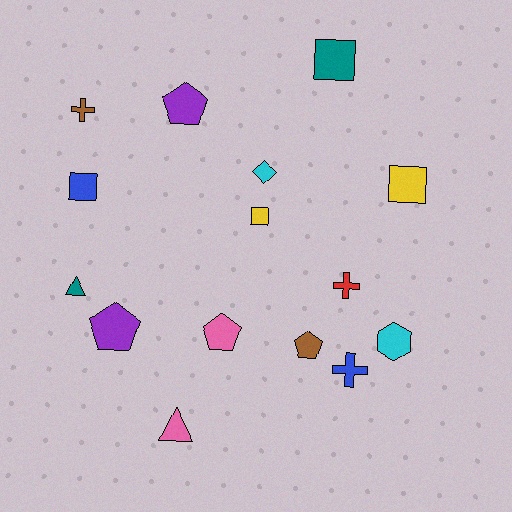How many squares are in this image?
There are 4 squares.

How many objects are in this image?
There are 15 objects.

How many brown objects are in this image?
There are 2 brown objects.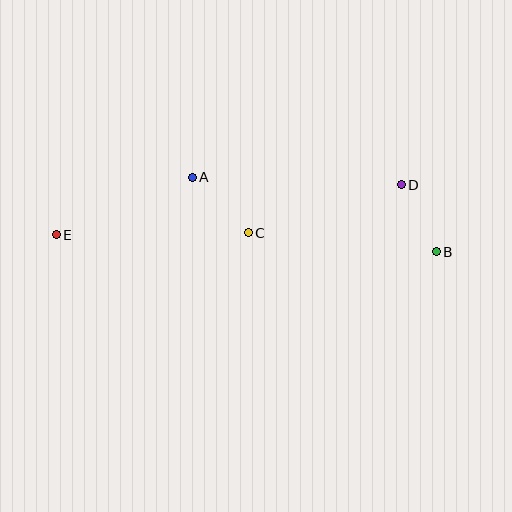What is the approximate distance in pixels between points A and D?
The distance between A and D is approximately 209 pixels.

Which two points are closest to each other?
Points B and D are closest to each other.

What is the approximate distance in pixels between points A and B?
The distance between A and B is approximately 255 pixels.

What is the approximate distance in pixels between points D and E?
The distance between D and E is approximately 348 pixels.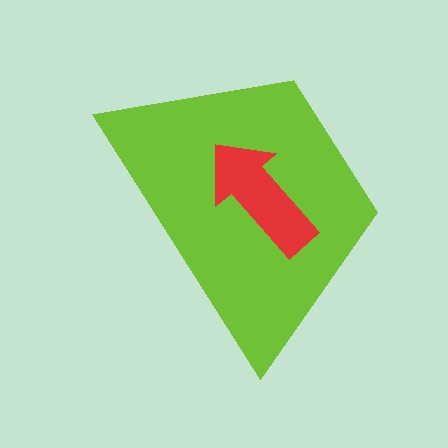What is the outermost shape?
The lime trapezoid.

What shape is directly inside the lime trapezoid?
The red arrow.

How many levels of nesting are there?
2.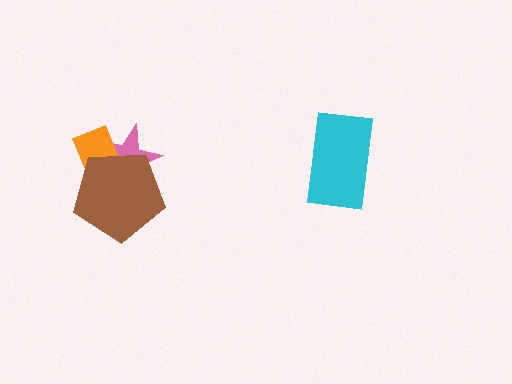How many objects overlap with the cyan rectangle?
0 objects overlap with the cyan rectangle.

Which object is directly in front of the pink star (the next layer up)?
The orange rectangle is directly in front of the pink star.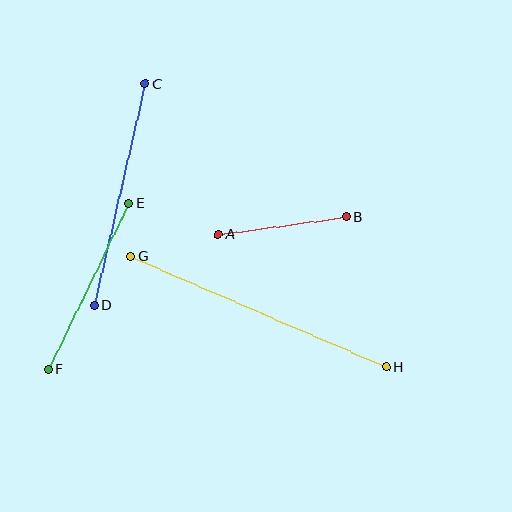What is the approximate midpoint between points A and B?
The midpoint is at approximately (282, 225) pixels.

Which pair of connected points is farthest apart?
Points G and H are farthest apart.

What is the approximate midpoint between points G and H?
The midpoint is at approximately (259, 311) pixels.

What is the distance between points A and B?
The distance is approximately 129 pixels.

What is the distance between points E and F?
The distance is approximately 185 pixels.